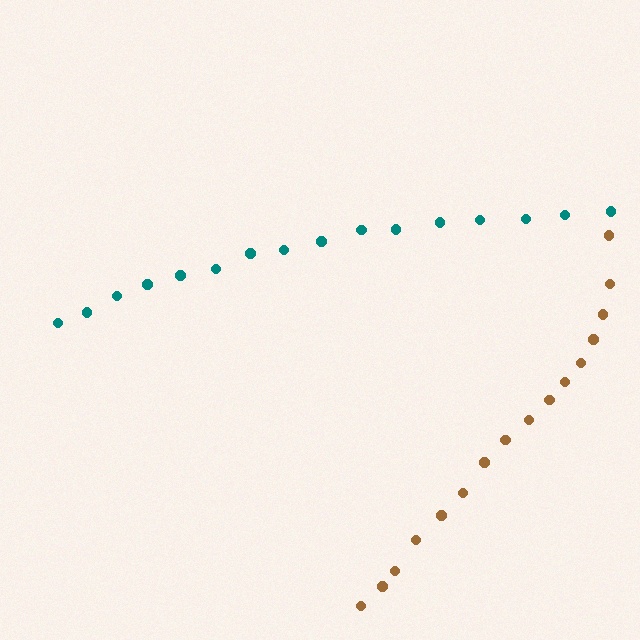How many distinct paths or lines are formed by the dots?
There are 2 distinct paths.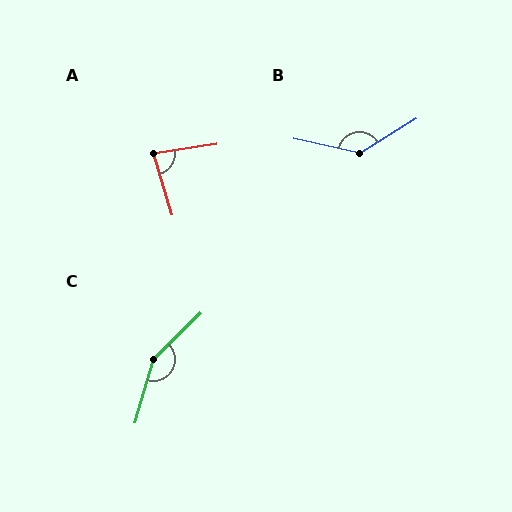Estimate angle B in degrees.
Approximately 136 degrees.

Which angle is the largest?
C, at approximately 151 degrees.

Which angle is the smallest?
A, at approximately 82 degrees.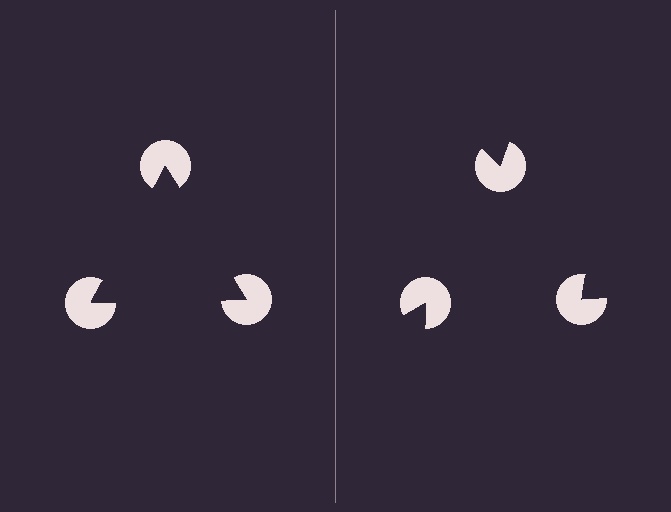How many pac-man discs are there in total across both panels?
6 — 3 on each side.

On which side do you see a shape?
An illusory triangle appears on the left side. On the right side the wedge cuts are rotated, so no coherent shape forms.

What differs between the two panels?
The pac-man discs are positioned identically on both sides; only the wedge orientations differ. On the left they align to a triangle; on the right they are misaligned.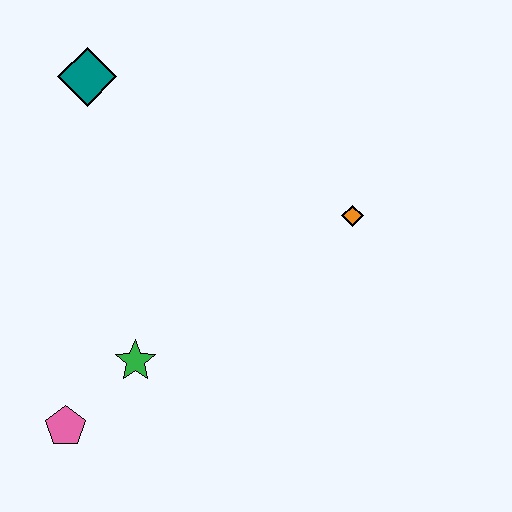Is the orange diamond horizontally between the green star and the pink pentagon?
No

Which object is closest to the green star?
The pink pentagon is closest to the green star.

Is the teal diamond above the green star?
Yes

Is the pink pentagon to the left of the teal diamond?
Yes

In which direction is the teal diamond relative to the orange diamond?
The teal diamond is to the left of the orange diamond.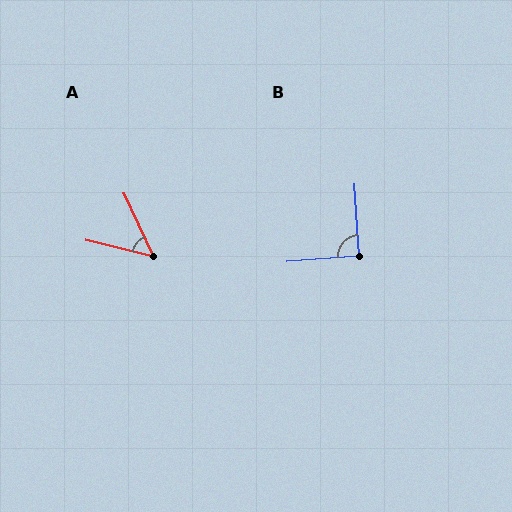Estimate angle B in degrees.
Approximately 91 degrees.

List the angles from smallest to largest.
A (51°), B (91°).